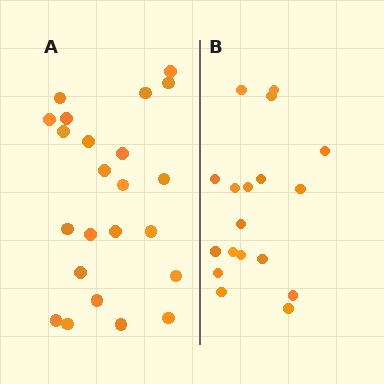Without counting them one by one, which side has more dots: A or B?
Region A (the left region) has more dots.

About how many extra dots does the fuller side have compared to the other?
Region A has about 5 more dots than region B.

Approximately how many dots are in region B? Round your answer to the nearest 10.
About 20 dots. (The exact count is 18, which rounds to 20.)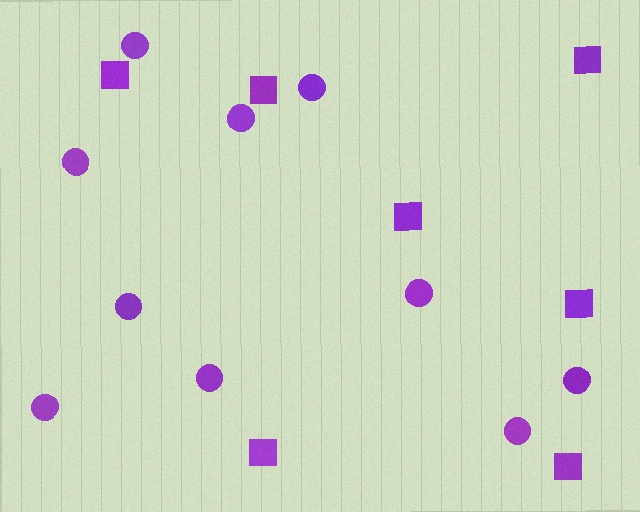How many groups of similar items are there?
There are 2 groups: one group of circles (10) and one group of squares (7).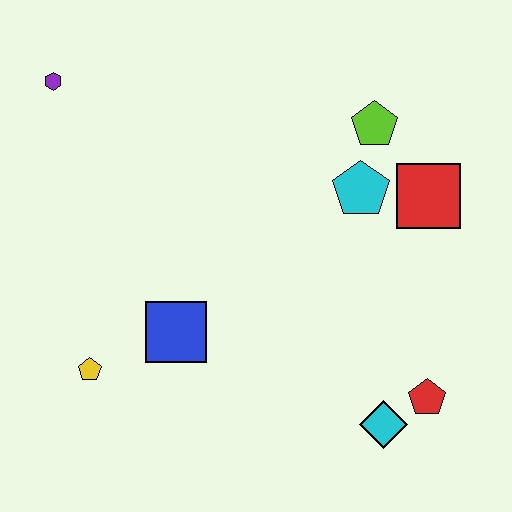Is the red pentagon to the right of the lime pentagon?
Yes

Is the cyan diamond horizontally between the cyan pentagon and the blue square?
No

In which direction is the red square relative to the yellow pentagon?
The red square is to the right of the yellow pentagon.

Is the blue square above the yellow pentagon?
Yes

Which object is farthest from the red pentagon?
The purple hexagon is farthest from the red pentagon.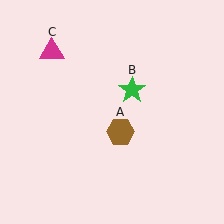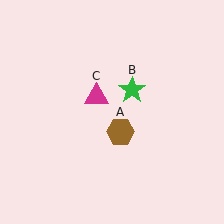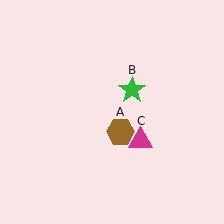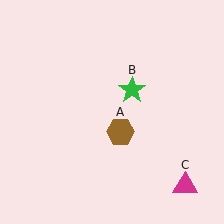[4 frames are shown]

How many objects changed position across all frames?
1 object changed position: magenta triangle (object C).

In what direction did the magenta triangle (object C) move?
The magenta triangle (object C) moved down and to the right.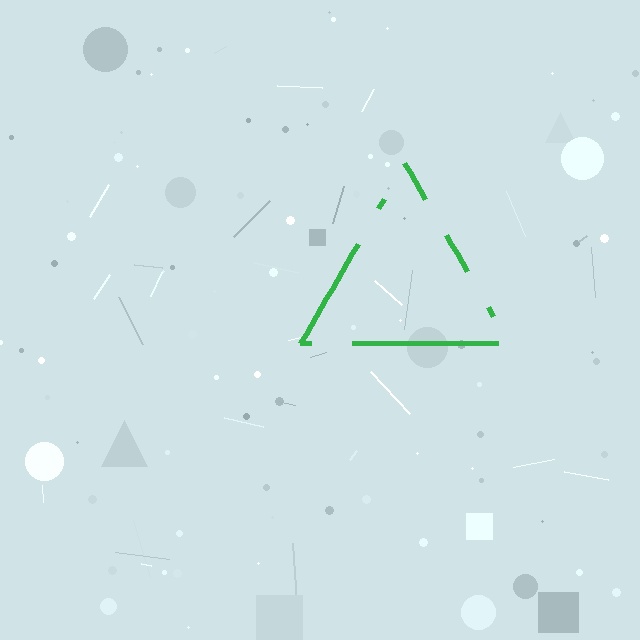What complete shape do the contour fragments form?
The contour fragments form a triangle.